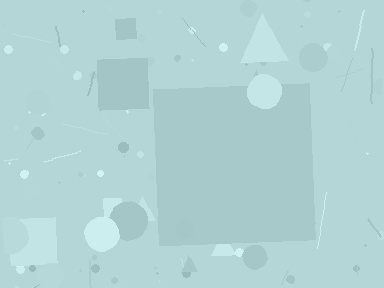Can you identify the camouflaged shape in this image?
The camouflaged shape is a square.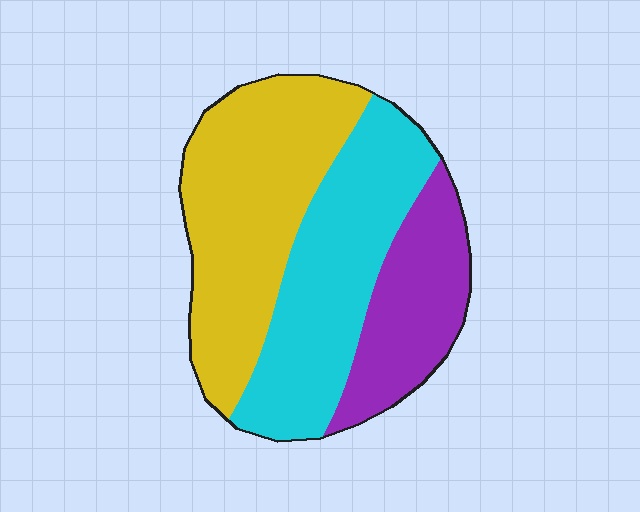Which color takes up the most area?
Yellow, at roughly 40%.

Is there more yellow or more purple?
Yellow.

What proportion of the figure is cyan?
Cyan covers about 35% of the figure.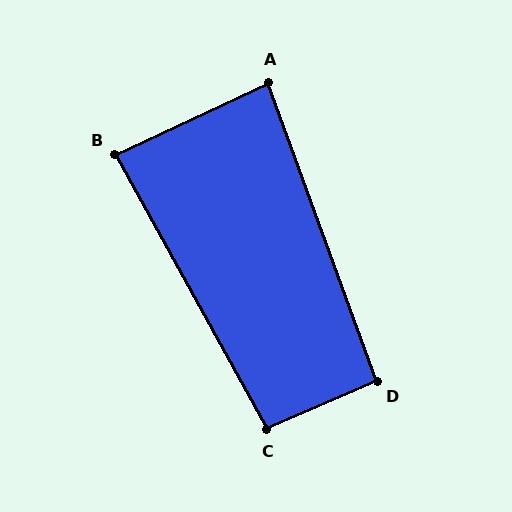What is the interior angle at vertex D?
Approximately 94 degrees (approximately right).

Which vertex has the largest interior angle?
C, at approximately 95 degrees.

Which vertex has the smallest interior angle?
A, at approximately 85 degrees.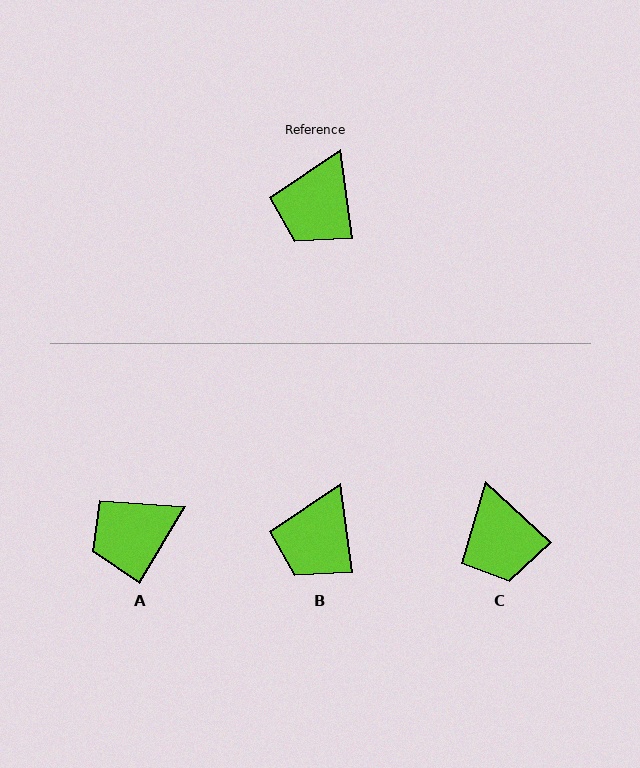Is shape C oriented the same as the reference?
No, it is off by about 39 degrees.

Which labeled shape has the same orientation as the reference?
B.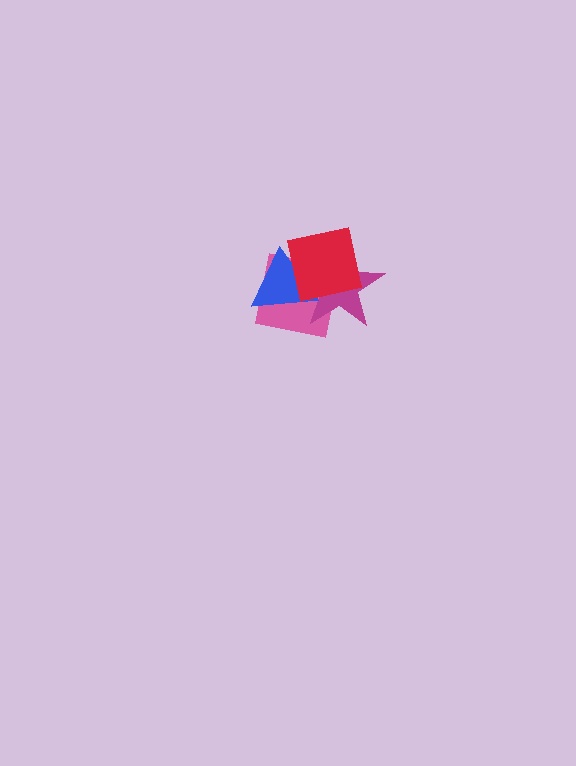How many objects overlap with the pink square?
3 objects overlap with the pink square.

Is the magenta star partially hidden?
Yes, it is partially covered by another shape.